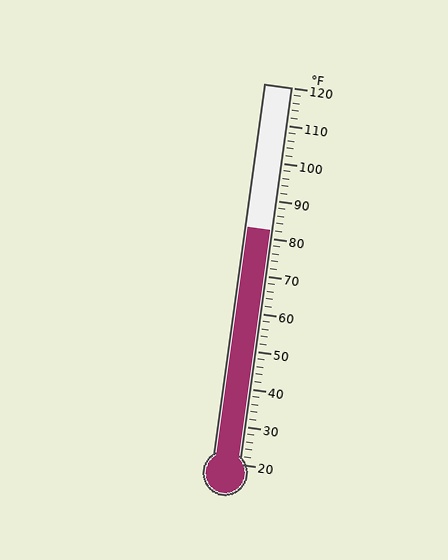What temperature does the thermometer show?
The thermometer shows approximately 82°F.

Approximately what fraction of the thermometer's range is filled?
The thermometer is filled to approximately 60% of its range.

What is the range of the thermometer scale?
The thermometer scale ranges from 20°F to 120°F.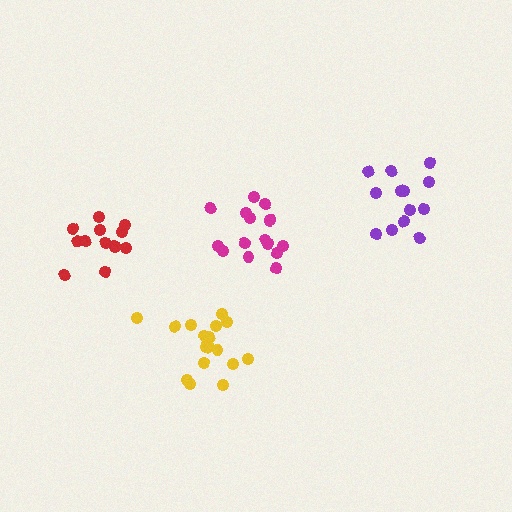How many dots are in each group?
Group 1: 19 dots, Group 2: 16 dots, Group 3: 13 dots, Group 4: 13 dots (61 total).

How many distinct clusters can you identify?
There are 4 distinct clusters.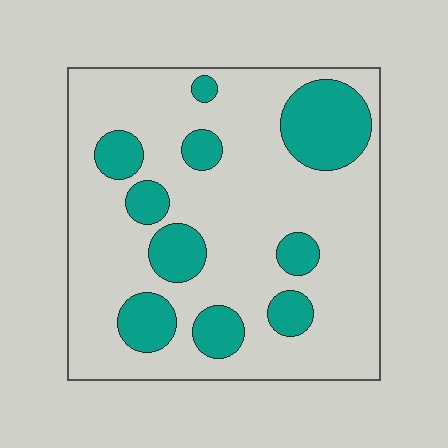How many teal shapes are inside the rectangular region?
10.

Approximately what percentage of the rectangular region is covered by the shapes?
Approximately 25%.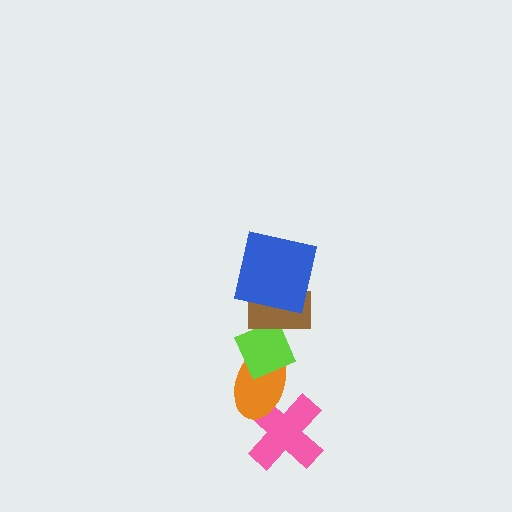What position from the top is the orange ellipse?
The orange ellipse is 4th from the top.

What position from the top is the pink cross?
The pink cross is 5th from the top.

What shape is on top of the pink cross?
The orange ellipse is on top of the pink cross.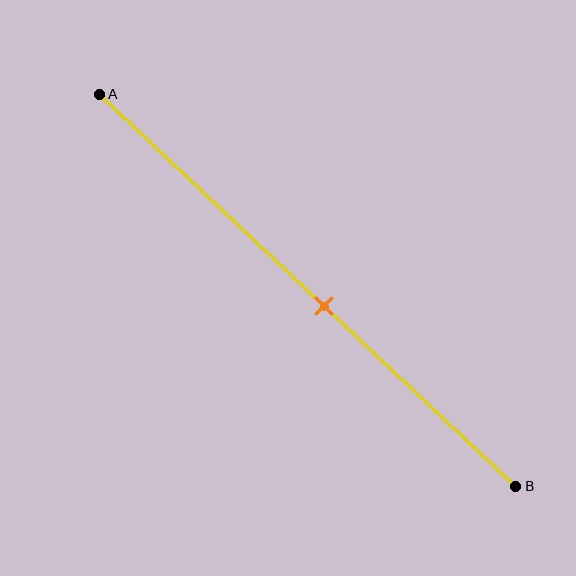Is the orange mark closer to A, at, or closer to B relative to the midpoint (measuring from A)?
The orange mark is closer to point B than the midpoint of segment AB.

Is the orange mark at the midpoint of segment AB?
No, the mark is at about 55% from A, not at the 50% midpoint.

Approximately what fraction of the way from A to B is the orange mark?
The orange mark is approximately 55% of the way from A to B.